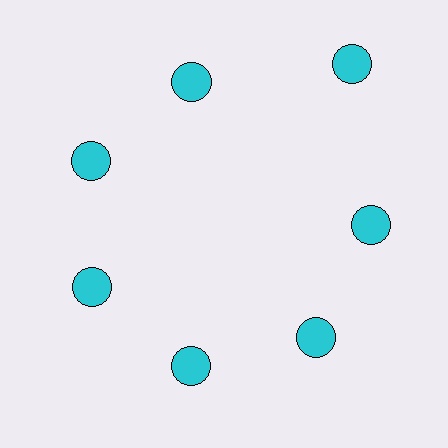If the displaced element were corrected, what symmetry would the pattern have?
It would have 7-fold rotational symmetry — the pattern would map onto itself every 51 degrees.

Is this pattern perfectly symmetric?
No. The 7 cyan circles are arranged in a ring, but one element near the 1 o'clock position is pushed outward from the center, breaking the 7-fold rotational symmetry.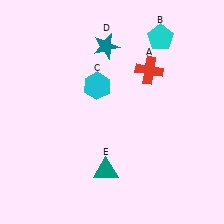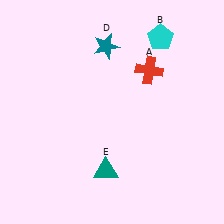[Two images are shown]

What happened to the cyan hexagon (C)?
The cyan hexagon (C) was removed in Image 2. It was in the top-left area of Image 1.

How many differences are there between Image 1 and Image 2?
There is 1 difference between the two images.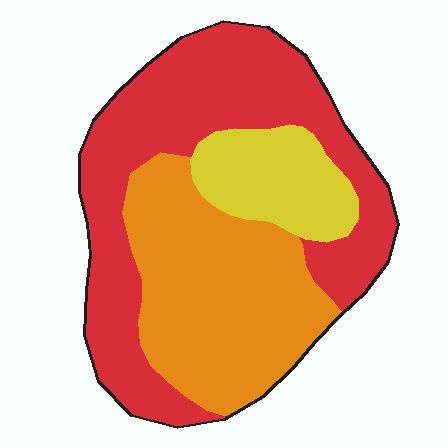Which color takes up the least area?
Yellow, at roughly 15%.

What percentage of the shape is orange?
Orange takes up between a quarter and a half of the shape.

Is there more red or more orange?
Red.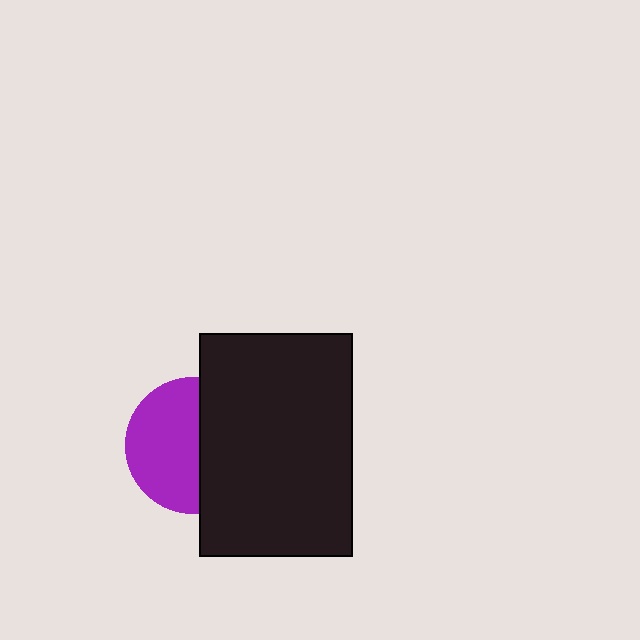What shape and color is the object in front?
The object in front is a black rectangle.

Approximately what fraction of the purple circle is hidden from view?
Roughly 44% of the purple circle is hidden behind the black rectangle.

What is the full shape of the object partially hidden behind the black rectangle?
The partially hidden object is a purple circle.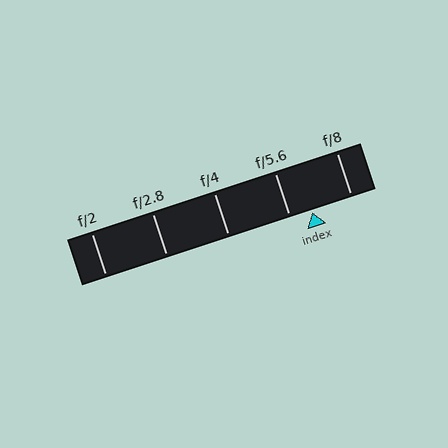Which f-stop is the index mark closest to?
The index mark is closest to f/5.6.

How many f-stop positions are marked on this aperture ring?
There are 5 f-stop positions marked.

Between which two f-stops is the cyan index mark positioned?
The index mark is between f/5.6 and f/8.